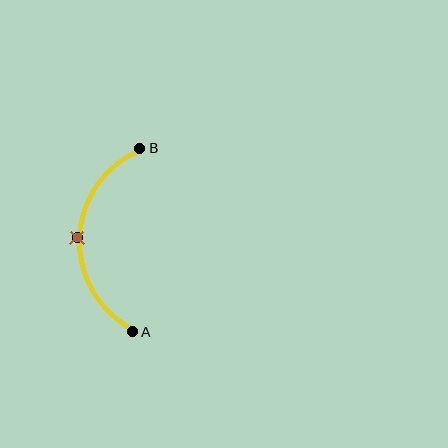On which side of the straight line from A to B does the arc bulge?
The arc bulges to the left of the straight line connecting A and B.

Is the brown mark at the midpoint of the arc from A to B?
Yes. The brown mark lies on the arc at equal arc-length from both A and B — it is the arc midpoint.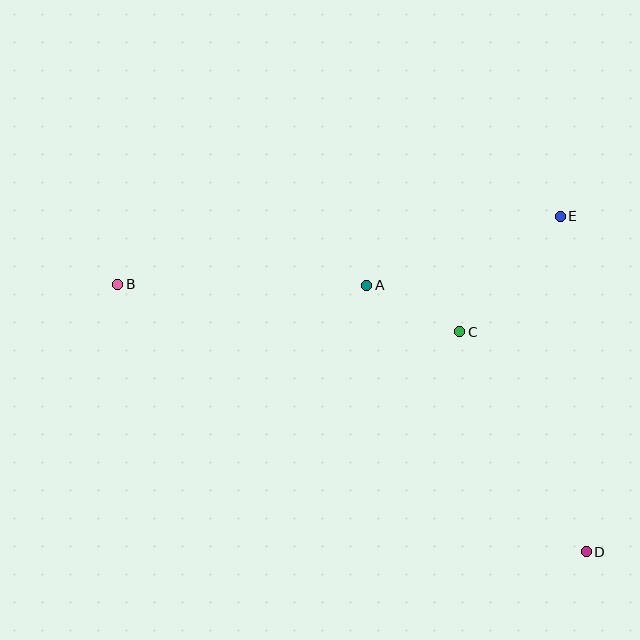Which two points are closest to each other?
Points A and C are closest to each other.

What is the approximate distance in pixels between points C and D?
The distance between C and D is approximately 254 pixels.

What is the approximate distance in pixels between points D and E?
The distance between D and E is approximately 336 pixels.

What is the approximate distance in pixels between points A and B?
The distance between A and B is approximately 249 pixels.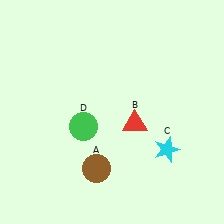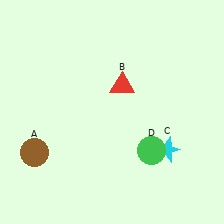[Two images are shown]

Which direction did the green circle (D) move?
The green circle (D) moved right.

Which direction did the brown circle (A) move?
The brown circle (A) moved left.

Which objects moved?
The objects that moved are: the brown circle (A), the red triangle (B), the green circle (D).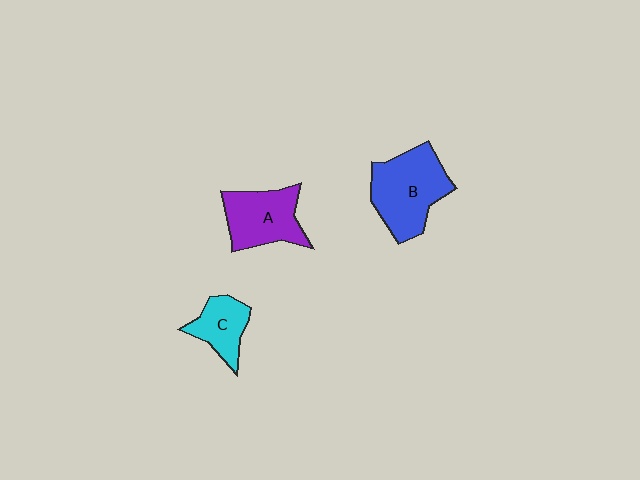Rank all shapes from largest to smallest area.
From largest to smallest: B (blue), A (purple), C (cyan).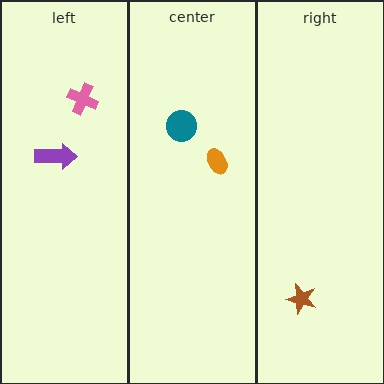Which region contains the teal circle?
The center region.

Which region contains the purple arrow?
The left region.